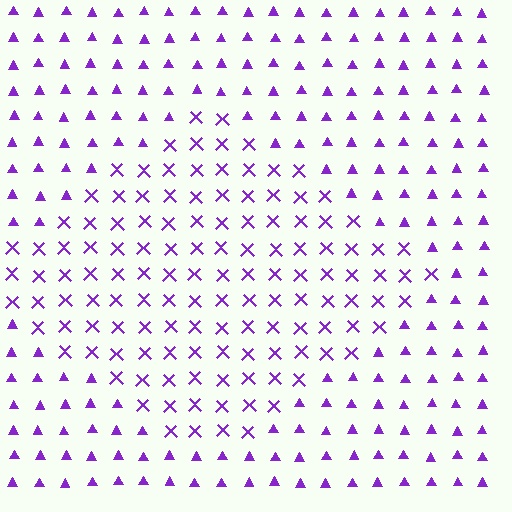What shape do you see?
I see a diamond.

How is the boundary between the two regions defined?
The boundary is defined by a change in element shape: X marks inside vs. triangles outside. All elements share the same color and spacing.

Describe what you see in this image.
The image is filled with small purple elements arranged in a uniform grid. A diamond-shaped region contains X marks, while the surrounding area contains triangles. The boundary is defined purely by the change in element shape.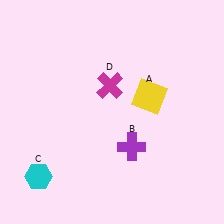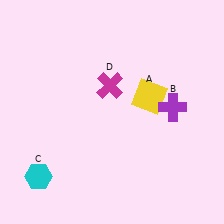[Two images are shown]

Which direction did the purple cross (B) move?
The purple cross (B) moved right.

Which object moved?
The purple cross (B) moved right.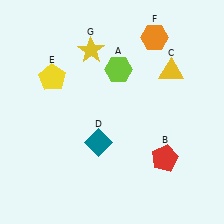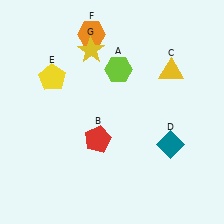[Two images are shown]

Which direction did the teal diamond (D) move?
The teal diamond (D) moved right.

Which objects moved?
The objects that moved are: the red pentagon (B), the teal diamond (D), the orange hexagon (F).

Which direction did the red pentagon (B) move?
The red pentagon (B) moved left.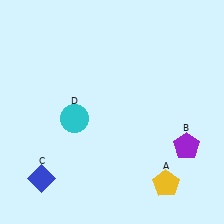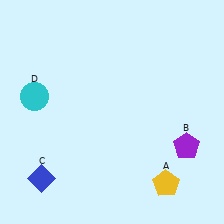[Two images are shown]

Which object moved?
The cyan circle (D) moved left.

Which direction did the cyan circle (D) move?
The cyan circle (D) moved left.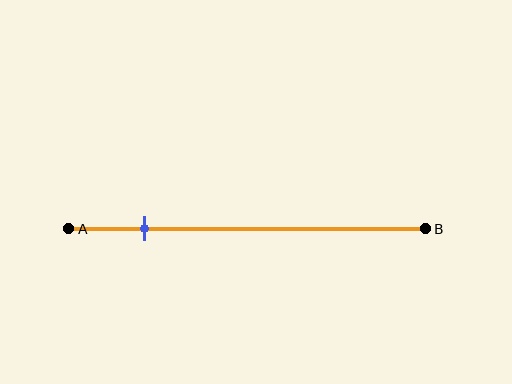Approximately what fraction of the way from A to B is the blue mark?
The blue mark is approximately 20% of the way from A to B.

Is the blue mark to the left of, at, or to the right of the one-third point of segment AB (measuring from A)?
The blue mark is to the left of the one-third point of segment AB.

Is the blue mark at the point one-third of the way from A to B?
No, the mark is at about 20% from A, not at the 33% one-third point.